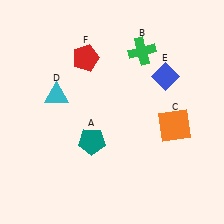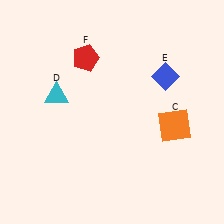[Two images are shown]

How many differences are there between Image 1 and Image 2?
There are 2 differences between the two images.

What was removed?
The teal pentagon (A), the green cross (B) were removed in Image 2.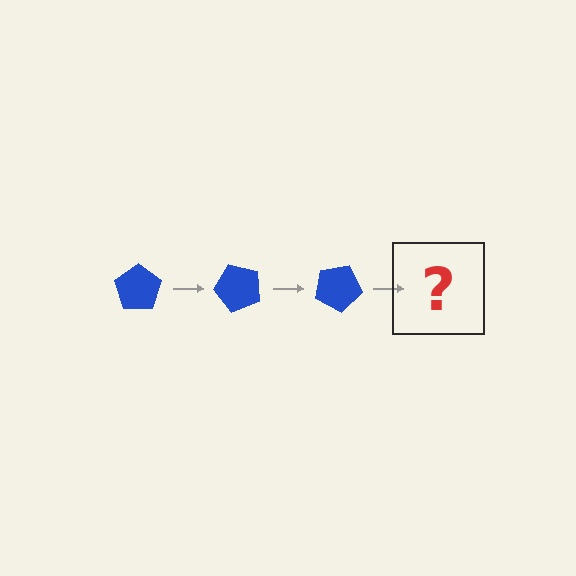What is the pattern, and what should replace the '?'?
The pattern is that the pentagon rotates 50 degrees each step. The '?' should be a blue pentagon rotated 150 degrees.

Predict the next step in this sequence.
The next step is a blue pentagon rotated 150 degrees.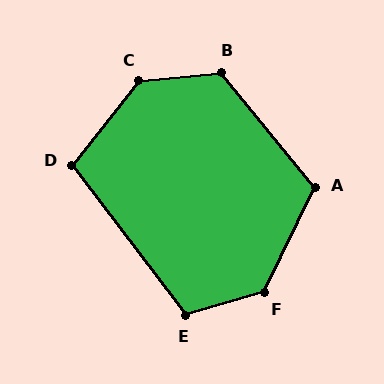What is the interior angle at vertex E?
Approximately 111 degrees (obtuse).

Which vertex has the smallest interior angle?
D, at approximately 104 degrees.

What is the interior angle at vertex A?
Approximately 115 degrees (obtuse).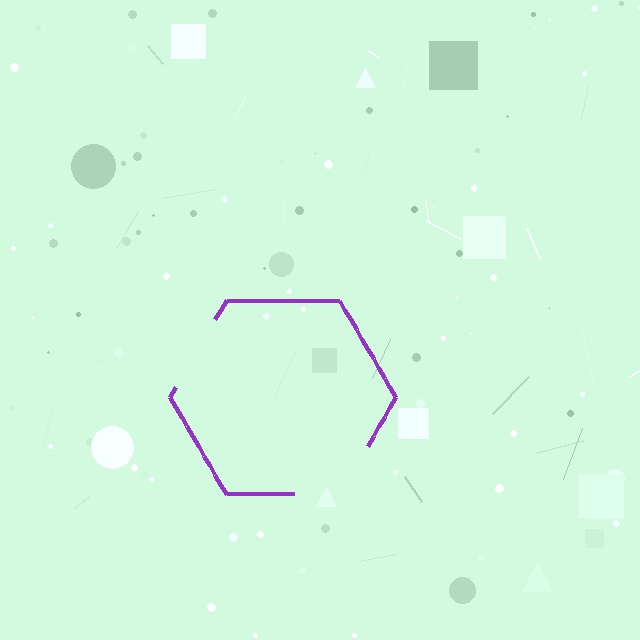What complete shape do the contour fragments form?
The contour fragments form a hexagon.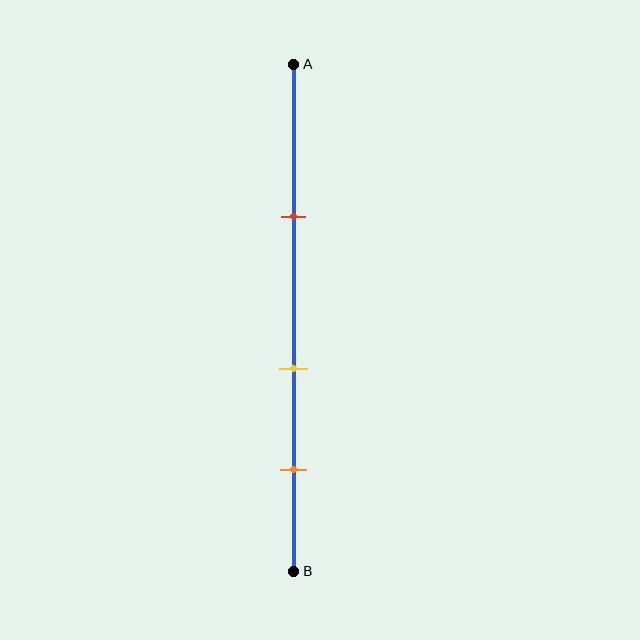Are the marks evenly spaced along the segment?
Yes, the marks are approximately evenly spaced.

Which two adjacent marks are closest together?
The yellow and orange marks are the closest adjacent pair.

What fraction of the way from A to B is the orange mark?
The orange mark is approximately 80% (0.8) of the way from A to B.